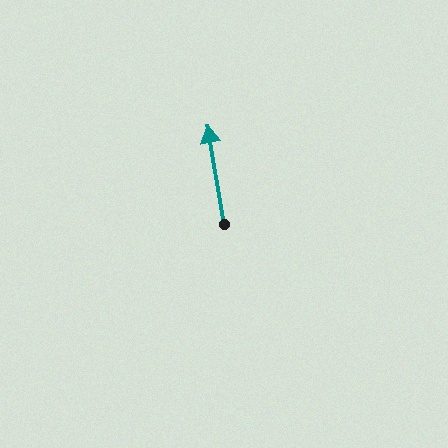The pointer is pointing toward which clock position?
Roughly 12 o'clock.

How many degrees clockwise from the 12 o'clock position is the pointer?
Approximately 350 degrees.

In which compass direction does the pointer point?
North.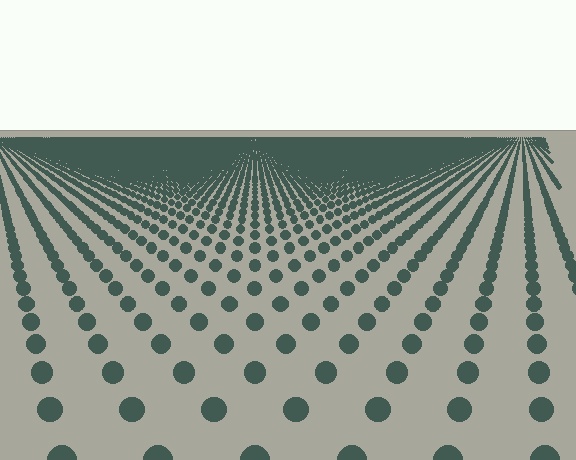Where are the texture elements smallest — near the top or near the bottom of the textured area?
Near the top.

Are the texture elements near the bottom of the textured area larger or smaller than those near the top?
Larger. Near the bottom, elements are closer to the viewer and appear at a bigger on-screen size.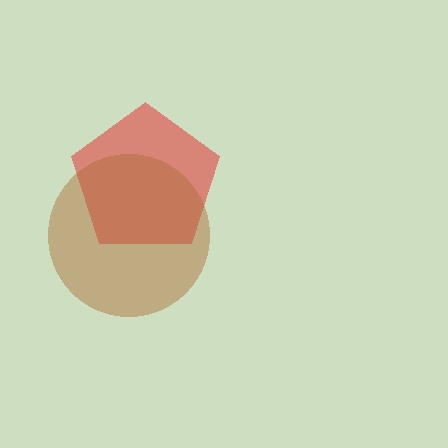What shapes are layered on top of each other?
The layered shapes are: a red pentagon, a brown circle.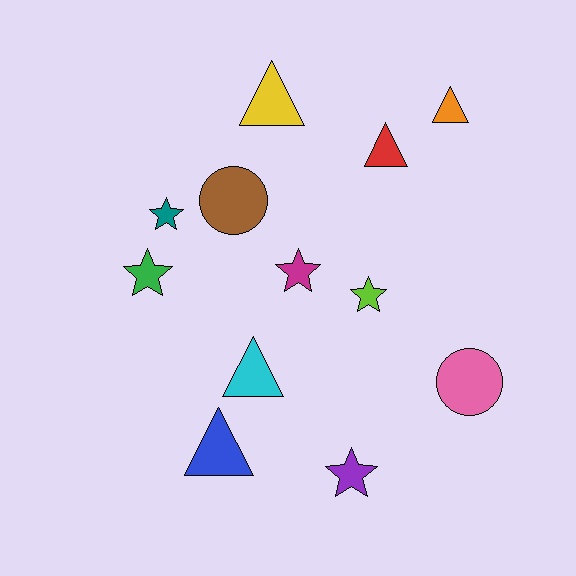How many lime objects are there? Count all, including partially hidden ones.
There is 1 lime object.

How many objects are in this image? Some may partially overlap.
There are 12 objects.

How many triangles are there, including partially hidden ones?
There are 5 triangles.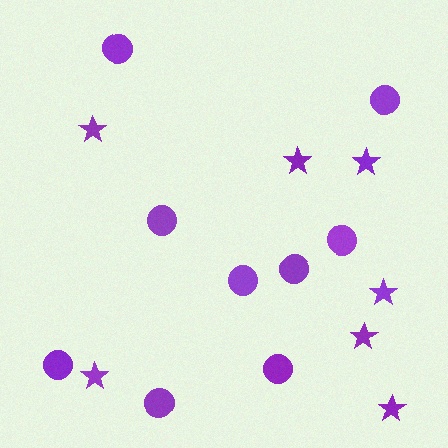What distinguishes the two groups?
There are 2 groups: one group of stars (7) and one group of circles (9).